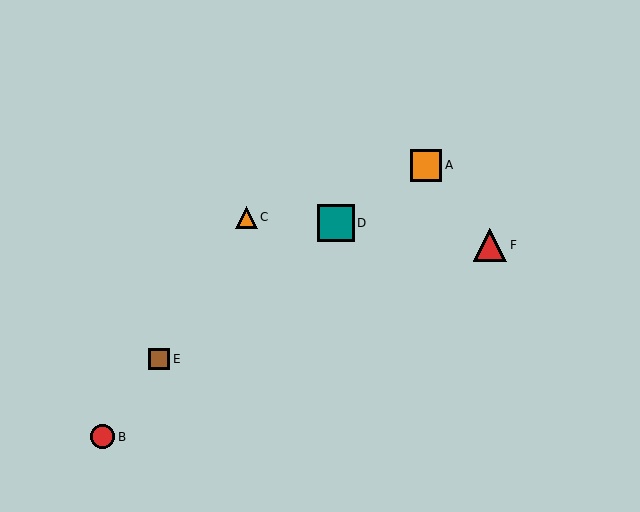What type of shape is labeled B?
Shape B is a red circle.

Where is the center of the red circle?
The center of the red circle is at (103, 437).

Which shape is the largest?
The teal square (labeled D) is the largest.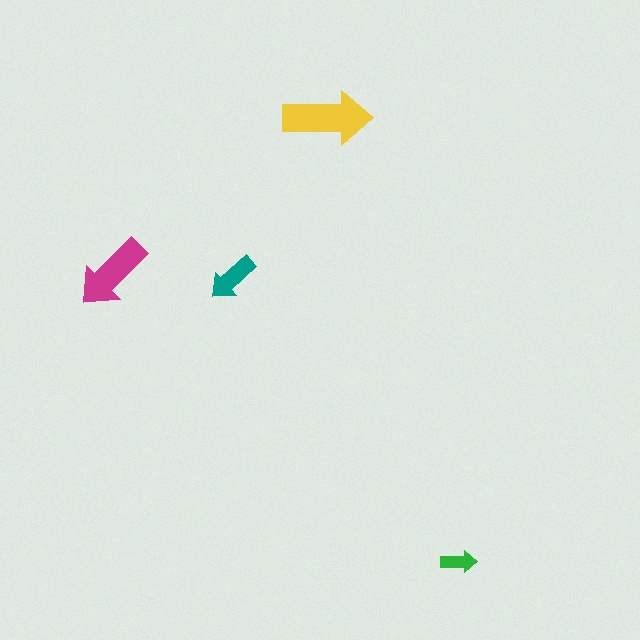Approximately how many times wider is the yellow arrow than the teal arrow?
About 1.5 times wider.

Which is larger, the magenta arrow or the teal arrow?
The magenta one.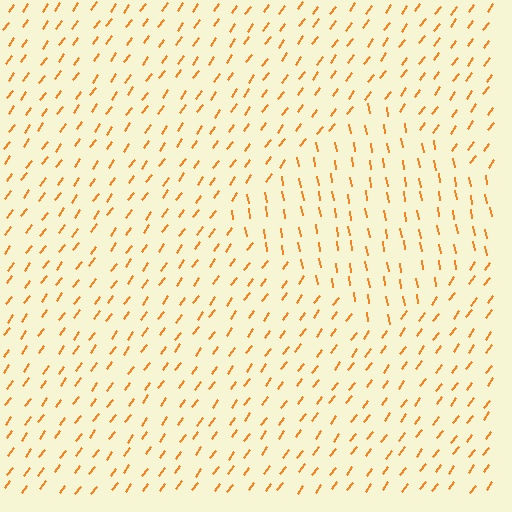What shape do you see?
I see a diamond.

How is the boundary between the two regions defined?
The boundary is defined purely by a change in line orientation (approximately 45 degrees difference). All lines are the same color and thickness.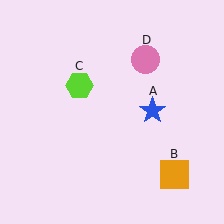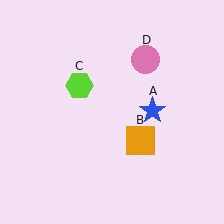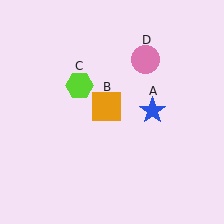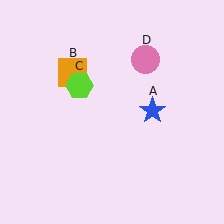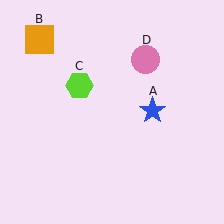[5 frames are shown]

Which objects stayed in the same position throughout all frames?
Blue star (object A) and lime hexagon (object C) and pink circle (object D) remained stationary.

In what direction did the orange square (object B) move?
The orange square (object B) moved up and to the left.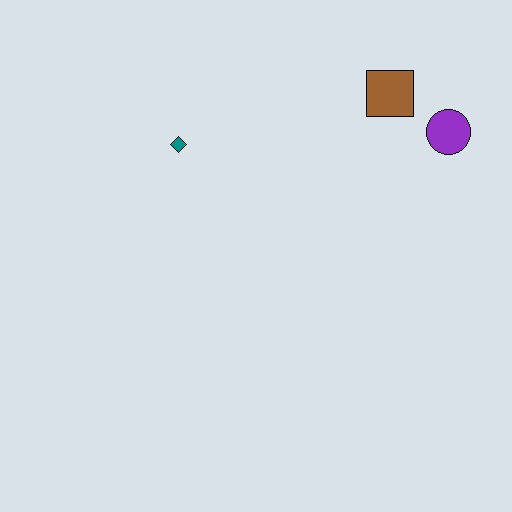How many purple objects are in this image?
There is 1 purple object.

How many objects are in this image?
There are 3 objects.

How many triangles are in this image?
There are no triangles.